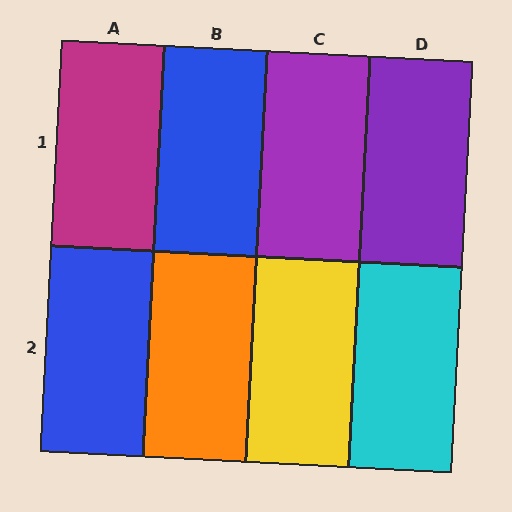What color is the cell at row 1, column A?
Magenta.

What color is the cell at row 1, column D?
Purple.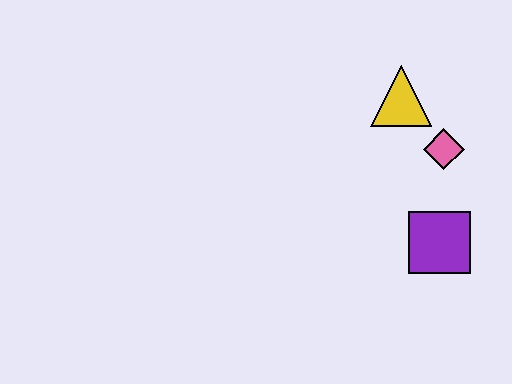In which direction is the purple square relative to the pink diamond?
The purple square is below the pink diamond.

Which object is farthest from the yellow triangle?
The purple square is farthest from the yellow triangle.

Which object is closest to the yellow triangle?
The pink diamond is closest to the yellow triangle.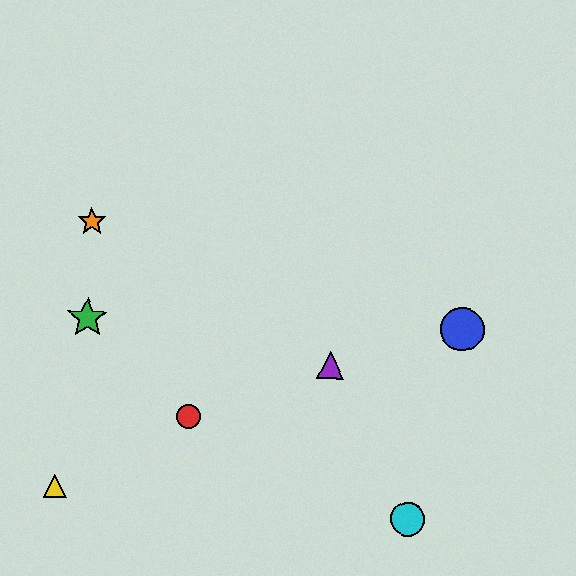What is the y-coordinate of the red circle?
The red circle is at y≈416.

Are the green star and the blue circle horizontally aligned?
Yes, both are at y≈318.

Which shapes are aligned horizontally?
The blue circle, the green star are aligned horizontally.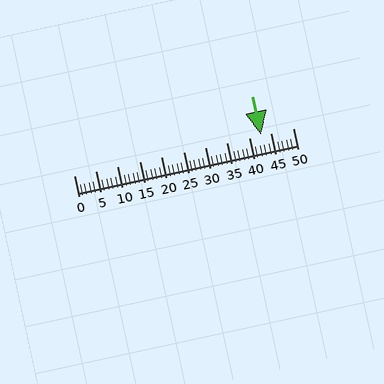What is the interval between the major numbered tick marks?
The major tick marks are spaced 5 units apart.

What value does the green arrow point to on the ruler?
The green arrow points to approximately 43.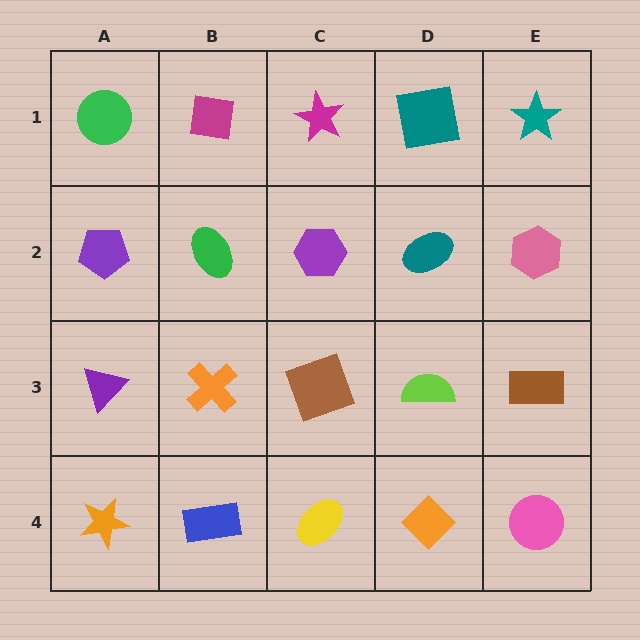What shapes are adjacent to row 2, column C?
A magenta star (row 1, column C), a brown square (row 3, column C), a green ellipse (row 2, column B), a teal ellipse (row 2, column D).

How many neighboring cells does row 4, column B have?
3.